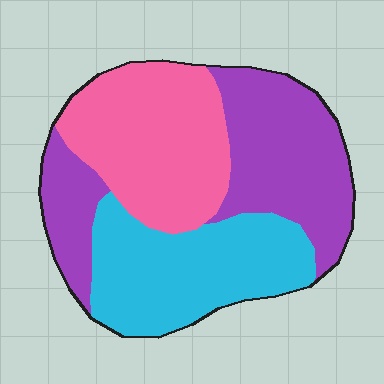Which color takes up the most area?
Purple, at roughly 35%.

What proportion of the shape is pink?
Pink covers about 30% of the shape.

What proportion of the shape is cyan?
Cyan covers about 30% of the shape.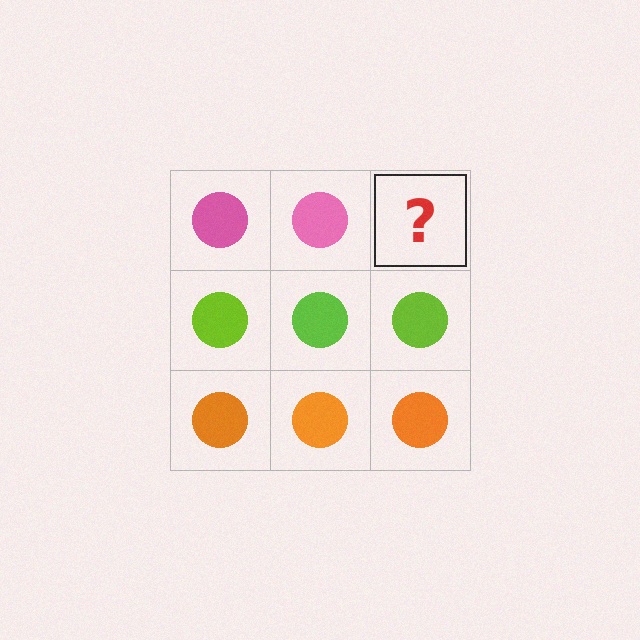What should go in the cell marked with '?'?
The missing cell should contain a pink circle.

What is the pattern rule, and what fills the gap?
The rule is that each row has a consistent color. The gap should be filled with a pink circle.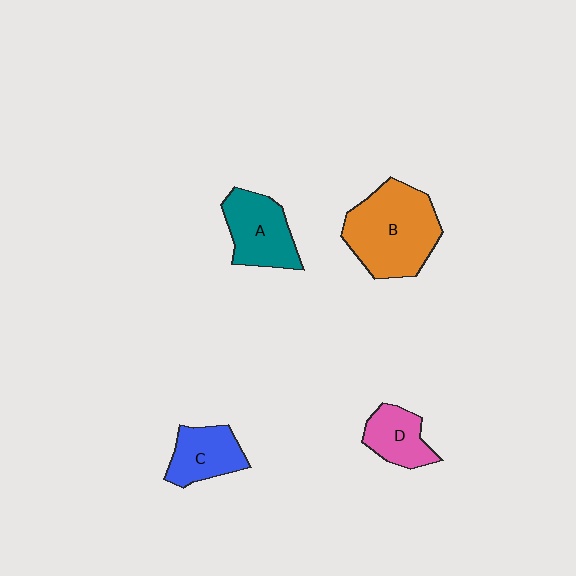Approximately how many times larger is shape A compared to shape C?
Approximately 1.2 times.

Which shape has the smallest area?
Shape D (pink).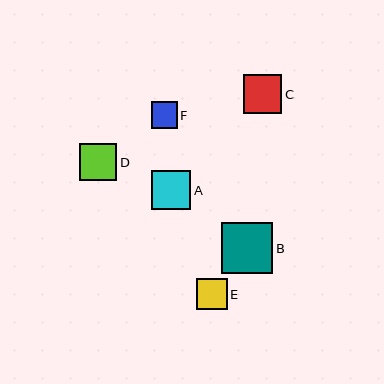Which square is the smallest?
Square F is the smallest with a size of approximately 26 pixels.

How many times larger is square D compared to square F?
Square D is approximately 1.4 times the size of square F.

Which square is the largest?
Square B is the largest with a size of approximately 52 pixels.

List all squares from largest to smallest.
From largest to smallest: B, A, C, D, E, F.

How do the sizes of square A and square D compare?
Square A and square D are approximately the same size.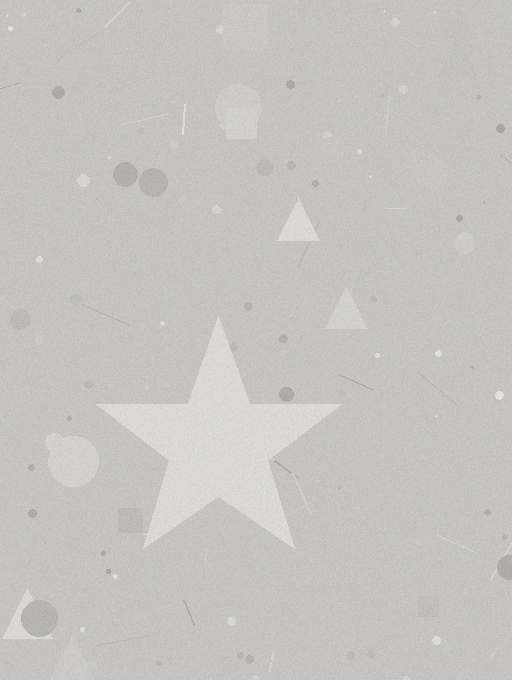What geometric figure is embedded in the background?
A star is embedded in the background.